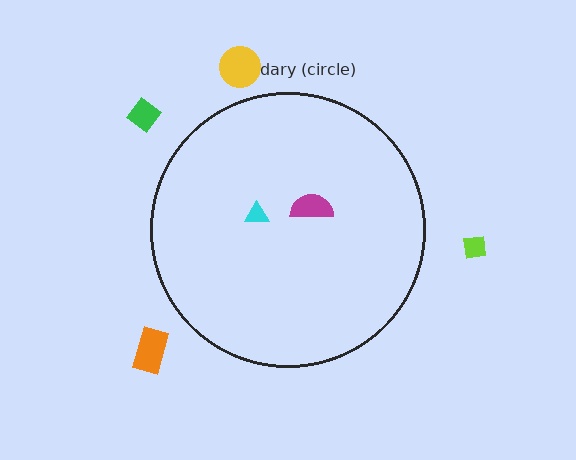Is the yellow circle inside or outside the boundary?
Outside.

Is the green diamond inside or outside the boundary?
Outside.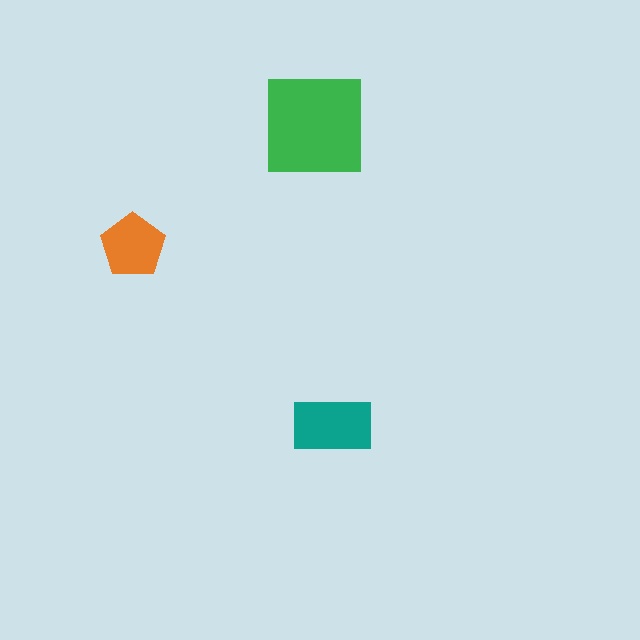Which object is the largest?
The green square.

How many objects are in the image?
There are 3 objects in the image.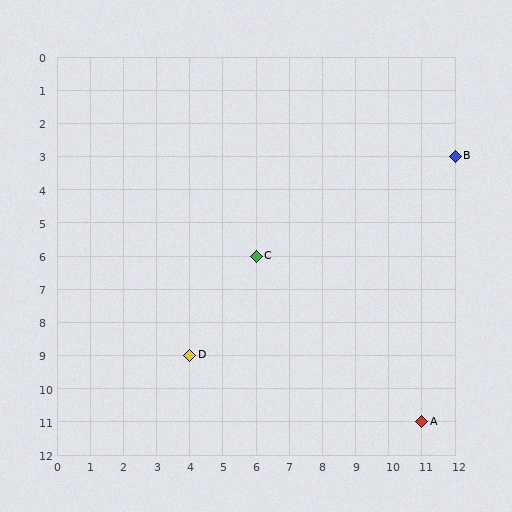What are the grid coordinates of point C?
Point C is at grid coordinates (6, 6).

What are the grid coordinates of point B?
Point B is at grid coordinates (12, 3).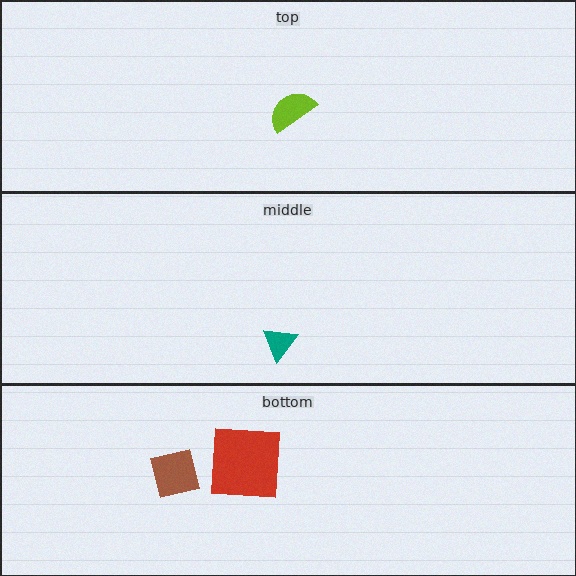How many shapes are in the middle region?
1.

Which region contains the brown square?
The bottom region.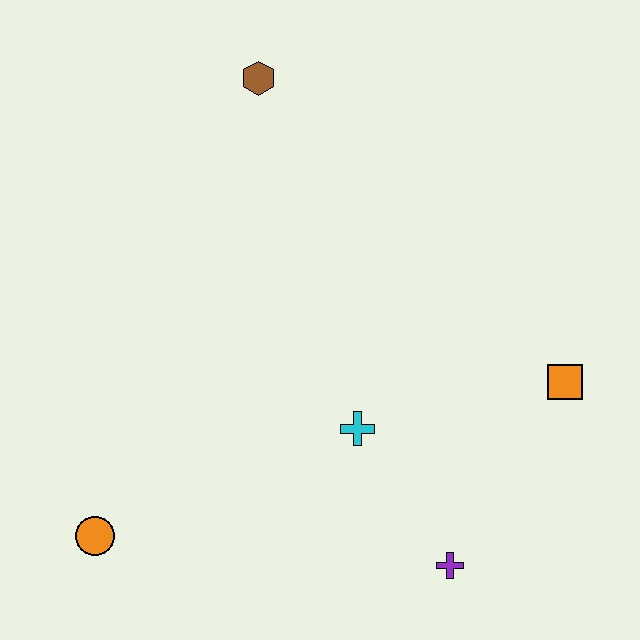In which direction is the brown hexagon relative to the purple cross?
The brown hexagon is above the purple cross.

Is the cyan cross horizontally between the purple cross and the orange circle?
Yes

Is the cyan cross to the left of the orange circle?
No